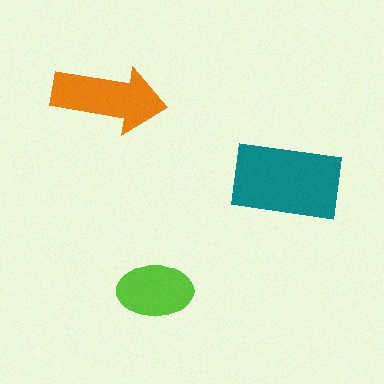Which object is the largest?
The teal rectangle.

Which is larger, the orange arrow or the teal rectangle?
The teal rectangle.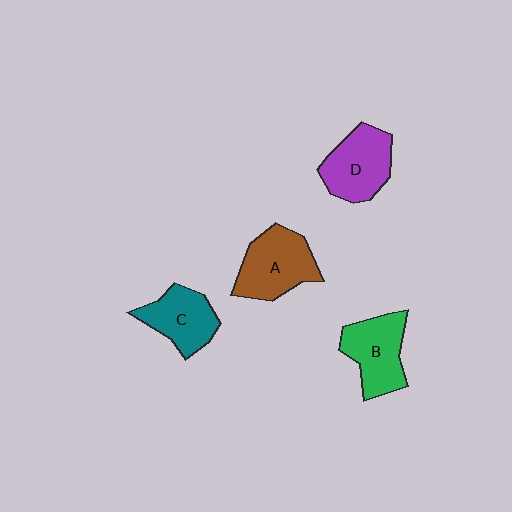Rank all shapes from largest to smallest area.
From largest to smallest: A (brown), D (purple), B (green), C (teal).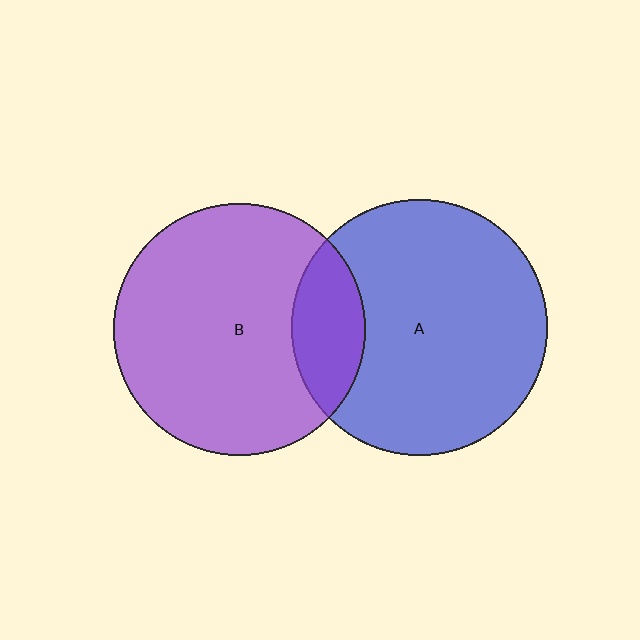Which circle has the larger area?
Circle A (blue).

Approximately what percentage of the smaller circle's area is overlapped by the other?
Approximately 20%.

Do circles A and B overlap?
Yes.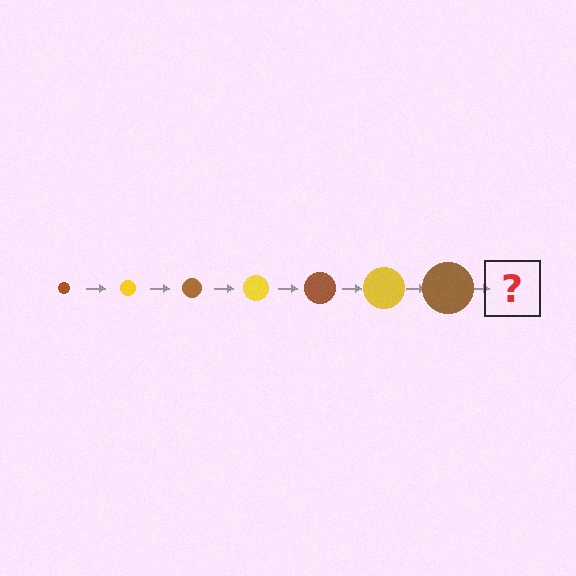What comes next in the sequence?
The next element should be a yellow circle, larger than the previous one.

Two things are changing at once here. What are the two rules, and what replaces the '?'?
The two rules are that the circle grows larger each step and the color cycles through brown and yellow. The '?' should be a yellow circle, larger than the previous one.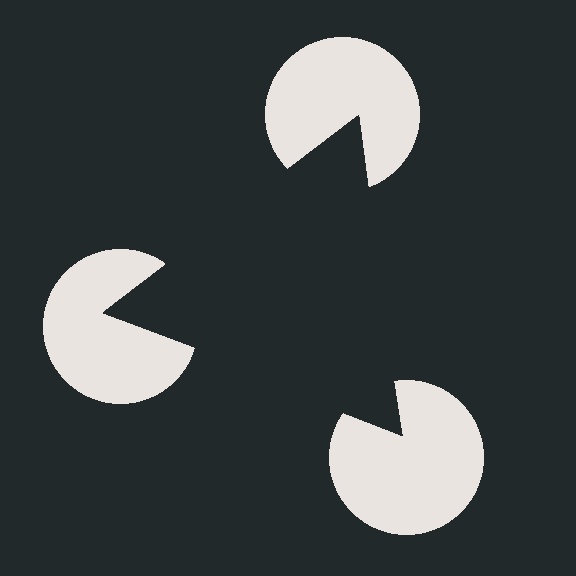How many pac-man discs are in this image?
There are 3 — one at each vertex of the illusory triangle.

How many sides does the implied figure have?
3 sides.